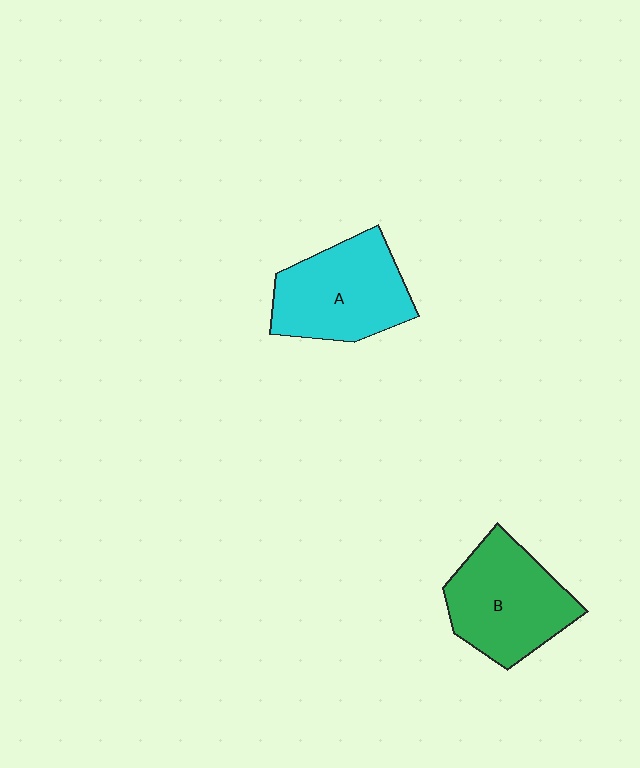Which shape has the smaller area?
Shape A (cyan).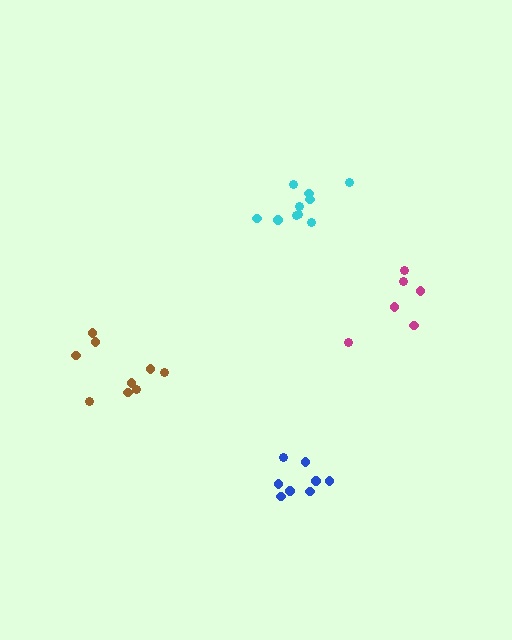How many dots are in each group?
Group 1: 8 dots, Group 2: 10 dots, Group 3: 6 dots, Group 4: 9 dots (33 total).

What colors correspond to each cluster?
The clusters are colored: blue, cyan, magenta, brown.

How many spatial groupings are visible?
There are 4 spatial groupings.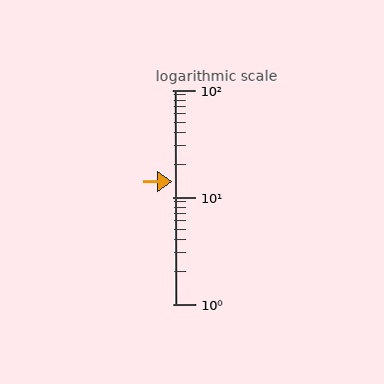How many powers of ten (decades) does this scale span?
The scale spans 2 decades, from 1 to 100.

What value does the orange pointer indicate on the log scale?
The pointer indicates approximately 14.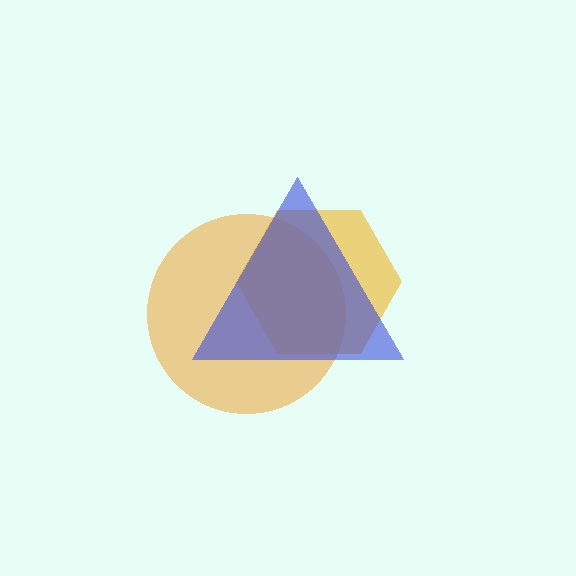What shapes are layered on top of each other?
The layered shapes are: an orange circle, a yellow hexagon, a blue triangle.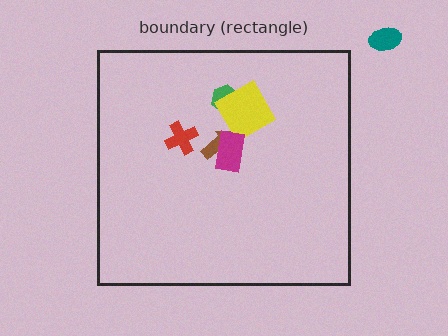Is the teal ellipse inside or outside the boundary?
Outside.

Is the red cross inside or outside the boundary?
Inside.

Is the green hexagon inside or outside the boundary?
Inside.